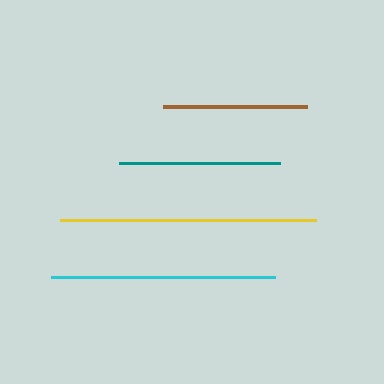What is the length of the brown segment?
The brown segment is approximately 143 pixels long.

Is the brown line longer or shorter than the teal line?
The teal line is longer than the brown line.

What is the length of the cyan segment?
The cyan segment is approximately 224 pixels long.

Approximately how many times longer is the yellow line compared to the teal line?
The yellow line is approximately 1.6 times the length of the teal line.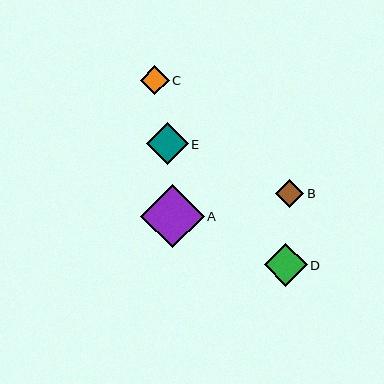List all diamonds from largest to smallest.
From largest to smallest: A, D, E, C, B.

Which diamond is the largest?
Diamond A is the largest with a size of approximately 64 pixels.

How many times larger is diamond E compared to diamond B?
Diamond E is approximately 1.5 times the size of diamond B.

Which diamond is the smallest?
Diamond B is the smallest with a size of approximately 28 pixels.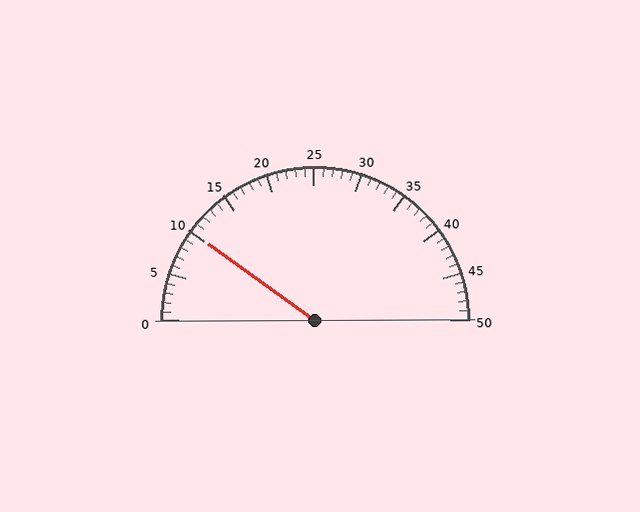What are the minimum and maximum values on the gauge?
The gauge ranges from 0 to 50.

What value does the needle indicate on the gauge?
The needle indicates approximately 10.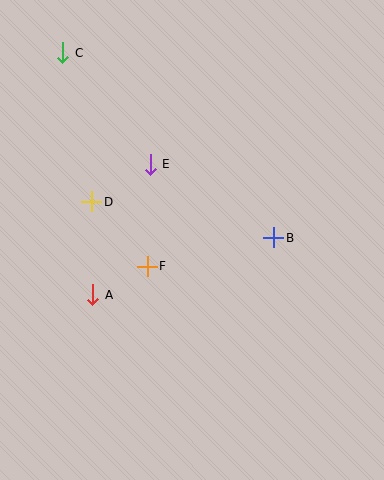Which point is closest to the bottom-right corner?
Point B is closest to the bottom-right corner.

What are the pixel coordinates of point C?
Point C is at (63, 53).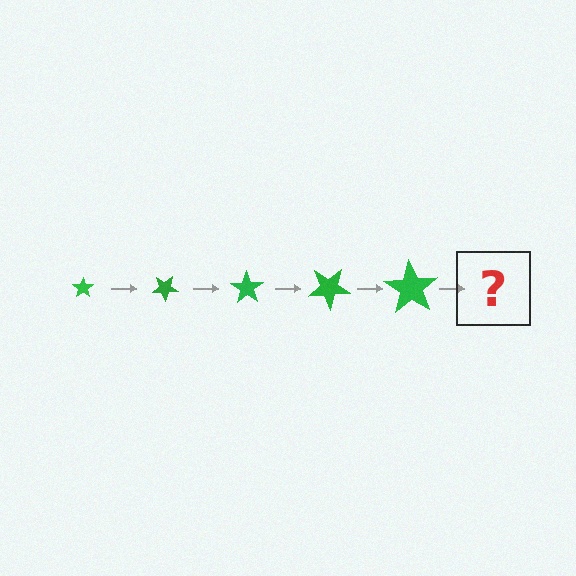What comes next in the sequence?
The next element should be a star, larger than the previous one and rotated 175 degrees from the start.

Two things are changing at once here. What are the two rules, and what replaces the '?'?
The two rules are that the star grows larger each step and it rotates 35 degrees each step. The '?' should be a star, larger than the previous one and rotated 175 degrees from the start.